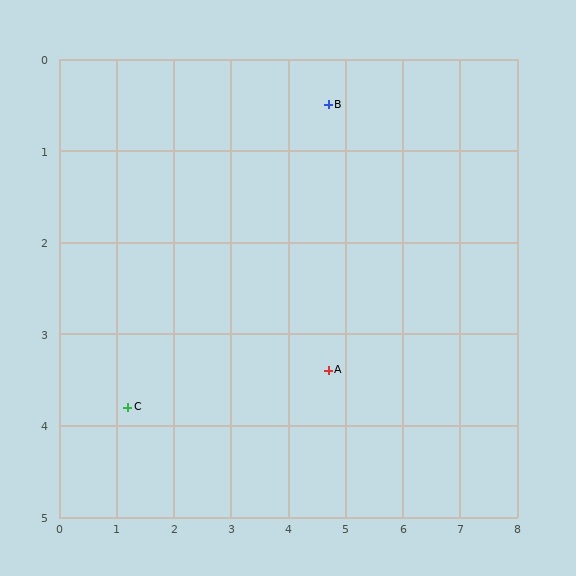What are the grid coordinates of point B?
Point B is at approximately (4.7, 0.5).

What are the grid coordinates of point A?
Point A is at approximately (4.7, 3.4).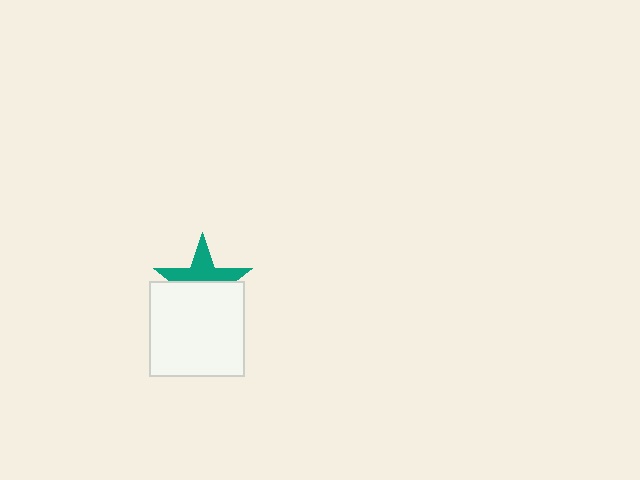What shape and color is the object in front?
The object in front is a white square.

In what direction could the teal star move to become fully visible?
The teal star could move up. That would shift it out from behind the white square entirely.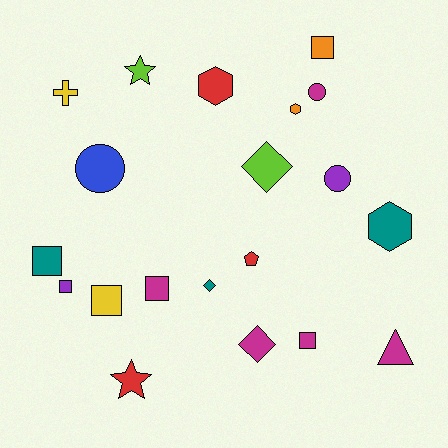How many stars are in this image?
There are 2 stars.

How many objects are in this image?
There are 20 objects.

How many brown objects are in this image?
There are no brown objects.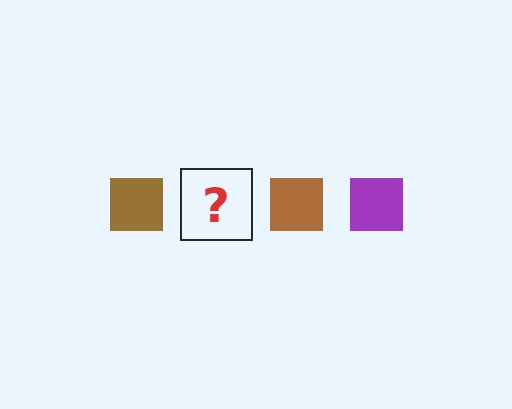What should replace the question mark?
The question mark should be replaced with a purple square.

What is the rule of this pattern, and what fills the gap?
The rule is that the pattern cycles through brown, purple squares. The gap should be filled with a purple square.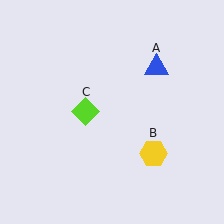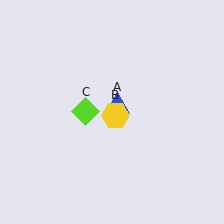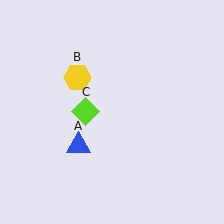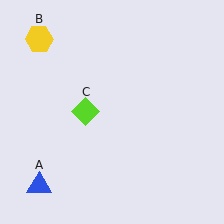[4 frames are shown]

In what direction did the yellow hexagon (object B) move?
The yellow hexagon (object B) moved up and to the left.